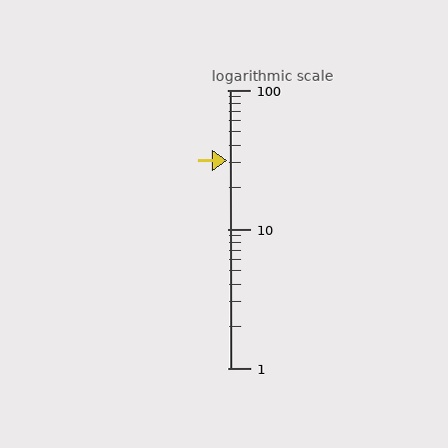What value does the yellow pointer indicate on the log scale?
The pointer indicates approximately 31.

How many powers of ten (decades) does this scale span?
The scale spans 2 decades, from 1 to 100.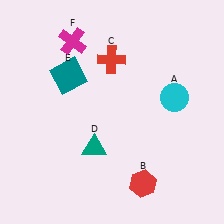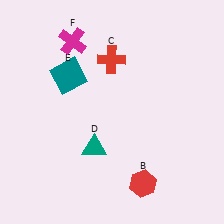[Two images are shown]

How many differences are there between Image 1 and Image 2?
There is 1 difference between the two images.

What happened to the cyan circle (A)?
The cyan circle (A) was removed in Image 2. It was in the top-right area of Image 1.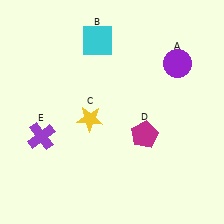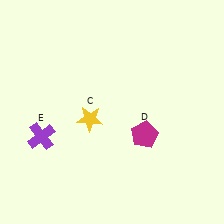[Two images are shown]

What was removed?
The purple circle (A), the cyan square (B) were removed in Image 2.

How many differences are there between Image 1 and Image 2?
There are 2 differences between the two images.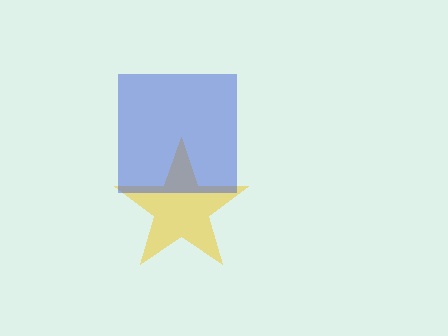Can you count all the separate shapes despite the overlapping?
Yes, there are 2 separate shapes.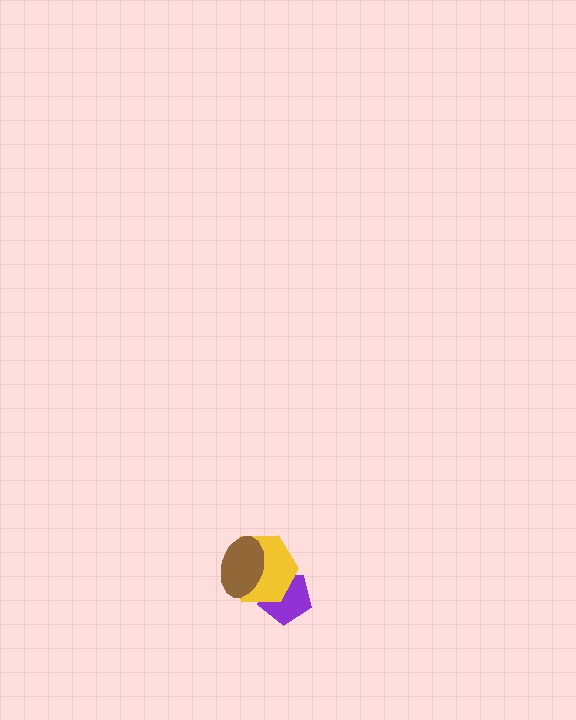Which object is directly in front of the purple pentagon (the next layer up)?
The yellow hexagon is directly in front of the purple pentagon.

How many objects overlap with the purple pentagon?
2 objects overlap with the purple pentagon.